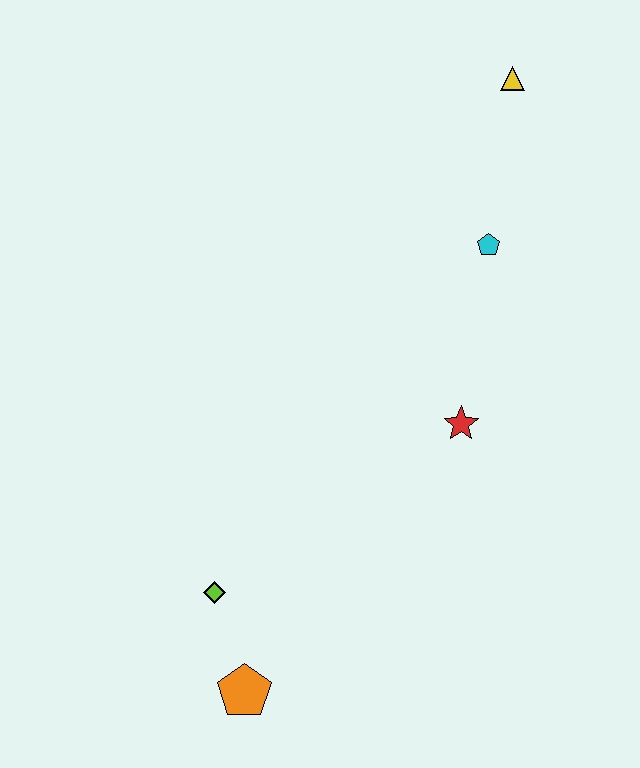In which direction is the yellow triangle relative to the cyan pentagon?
The yellow triangle is above the cyan pentagon.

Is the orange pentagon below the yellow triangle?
Yes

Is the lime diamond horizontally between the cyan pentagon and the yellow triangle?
No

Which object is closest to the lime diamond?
The orange pentagon is closest to the lime diamond.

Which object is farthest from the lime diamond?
The yellow triangle is farthest from the lime diamond.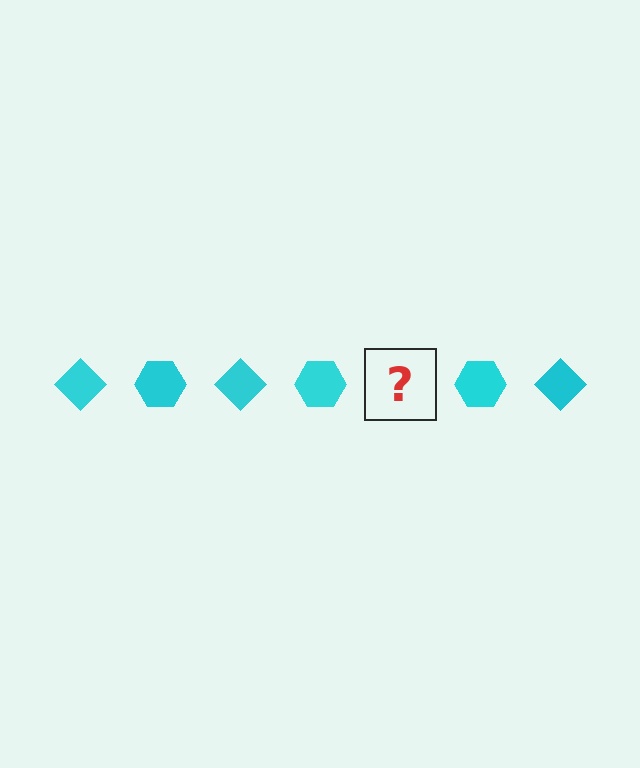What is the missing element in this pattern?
The missing element is a cyan diamond.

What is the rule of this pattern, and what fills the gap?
The rule is that the pattern cycles through diamond, hexagon shapes in cyan. The gap should be filled with a cyan diamond.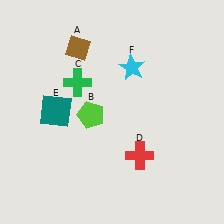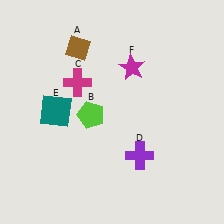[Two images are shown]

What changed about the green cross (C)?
In Image 1, C is green. In Image 2, it changed to magenta.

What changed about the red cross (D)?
In Image 1, D is red. In Image 2, it changed to purple.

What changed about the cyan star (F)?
In Image 1, F is cyan. In Image 2, it changed to magenta.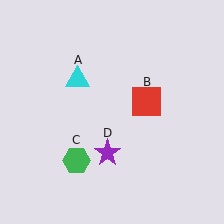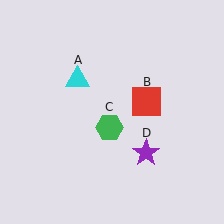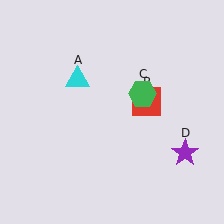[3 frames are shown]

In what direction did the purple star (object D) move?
The purple star (object D) moved right.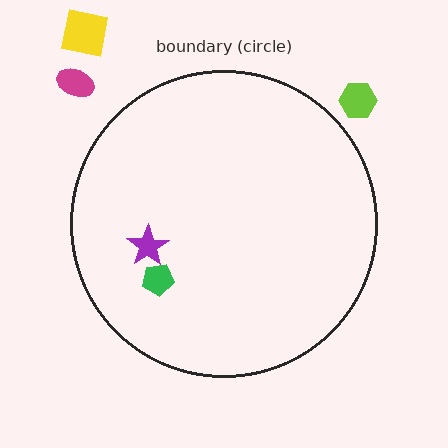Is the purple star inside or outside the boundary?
Inside.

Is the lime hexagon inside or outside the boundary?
Outside.